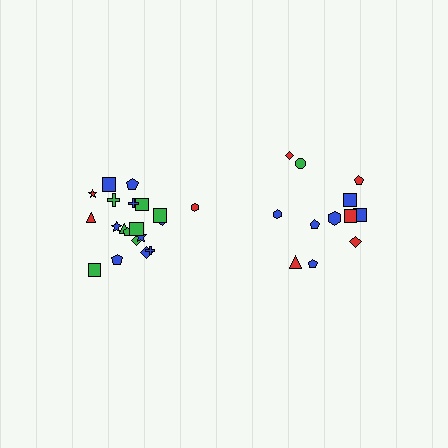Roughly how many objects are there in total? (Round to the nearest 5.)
Roughly 35 objects in total.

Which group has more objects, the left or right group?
The left group.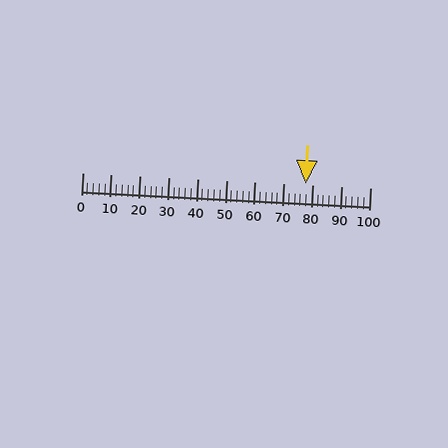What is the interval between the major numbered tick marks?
The major tick marks are spaced 10 units apart.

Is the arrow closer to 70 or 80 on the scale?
The arrow is closer to 80.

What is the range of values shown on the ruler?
The ruler shows values from 0 to 100.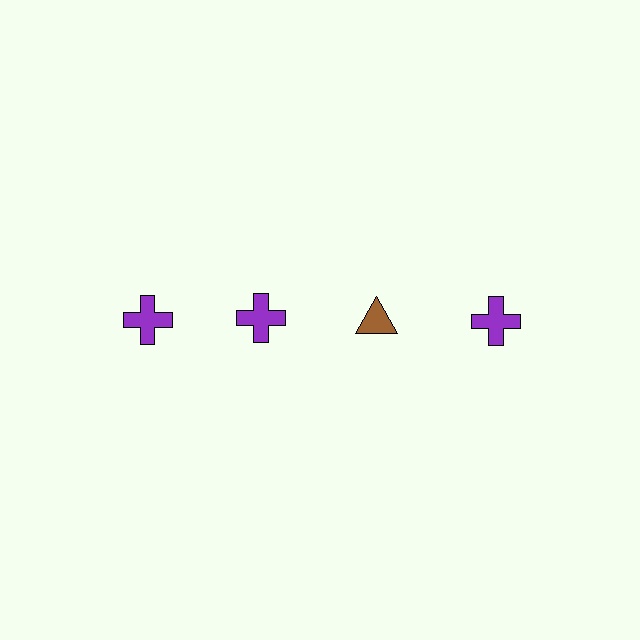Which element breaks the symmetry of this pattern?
The brown triangle in the top row, center column breaks the symmetry. All other shapes are purple crosses.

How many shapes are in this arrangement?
There are 4 shapes arranged in a grid pattern.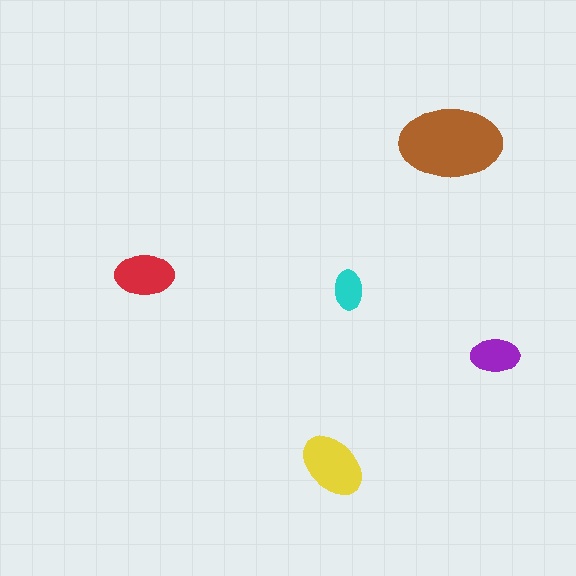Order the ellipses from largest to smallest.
the brown one, the yellow one, the red one, the purple one, the cyan one.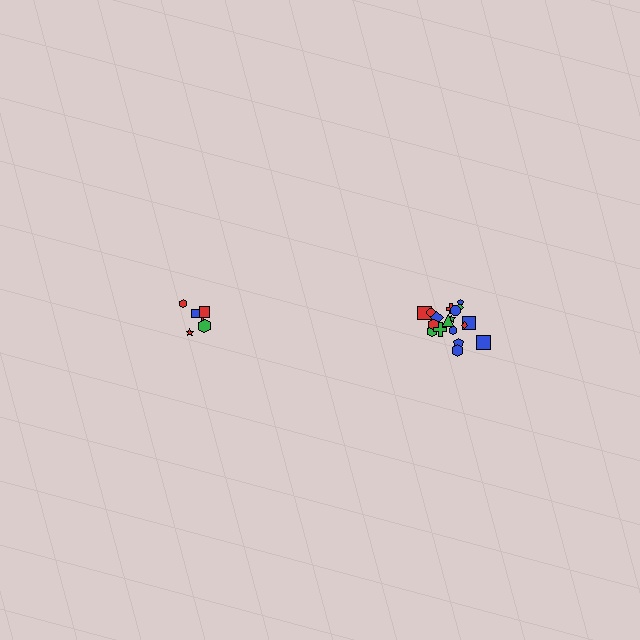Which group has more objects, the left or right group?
The right group.